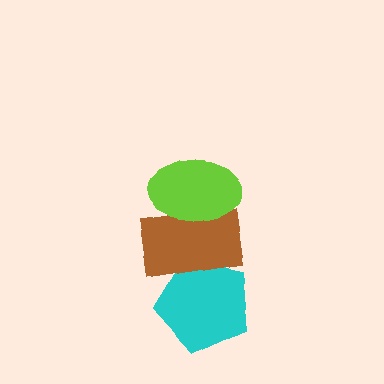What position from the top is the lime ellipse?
The lime ellipse is 1st from the top.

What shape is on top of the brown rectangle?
The lime ellipse is on top of the brown rectangle.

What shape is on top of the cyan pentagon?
The brown rectangle is on top of the cyan pentagon.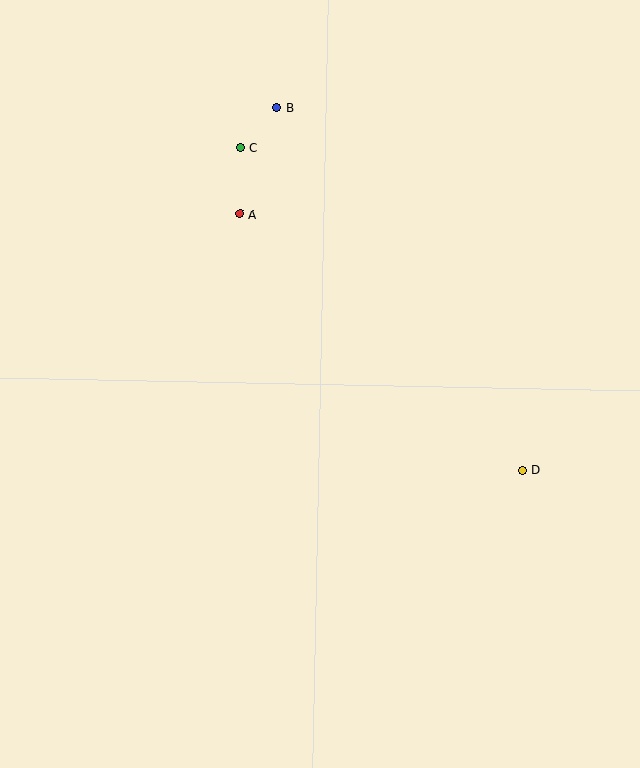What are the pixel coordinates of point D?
Point D is at (523, 470).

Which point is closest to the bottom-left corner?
Point D is closest to the bottom-left corner.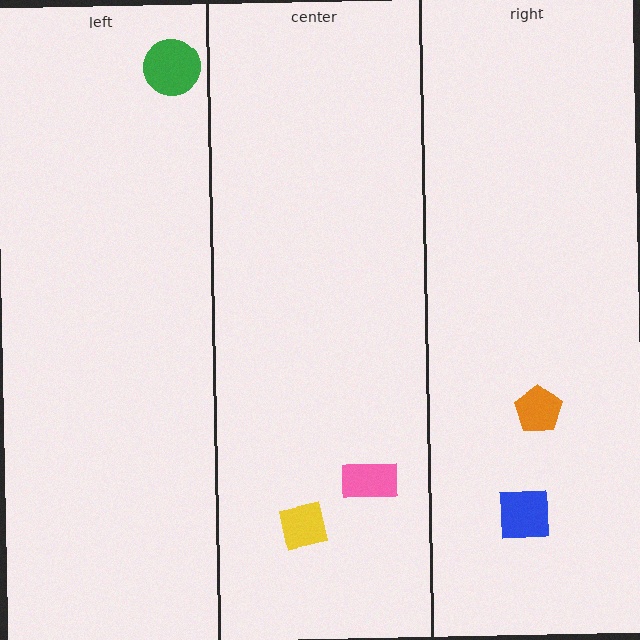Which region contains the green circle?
The left region.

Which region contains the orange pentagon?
The right region.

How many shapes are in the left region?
1.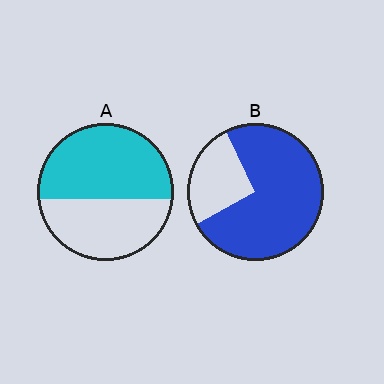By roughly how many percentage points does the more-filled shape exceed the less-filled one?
By roughly 20 percentage points (B over A).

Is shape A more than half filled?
Yes.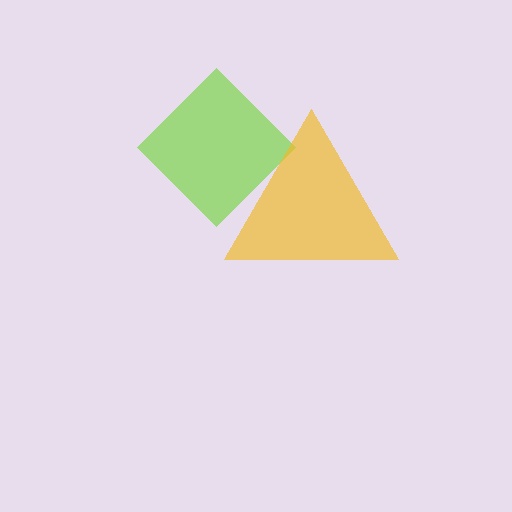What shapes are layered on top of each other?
The layered shapes are: a lime diamond, a yellow triangle.